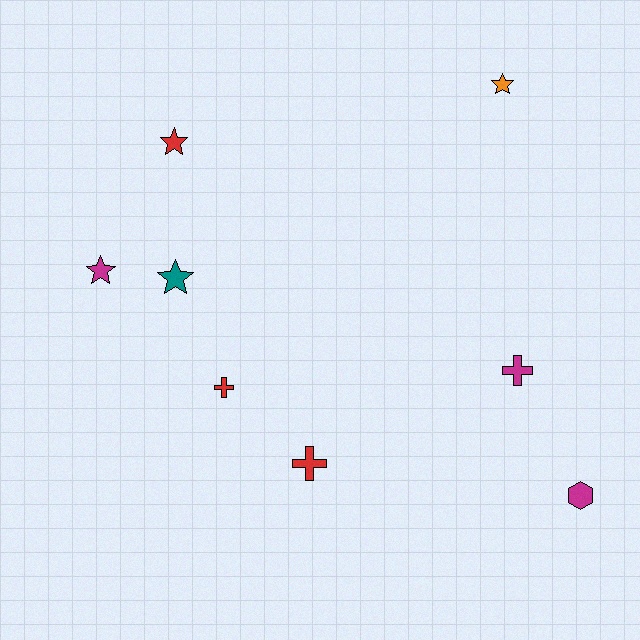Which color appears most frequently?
Red, with 3 objects.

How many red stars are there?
There is 1 red star.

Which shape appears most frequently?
Star, with 4 objects.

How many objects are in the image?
There are 8 objects.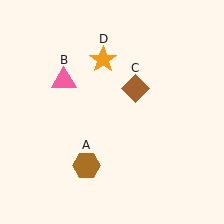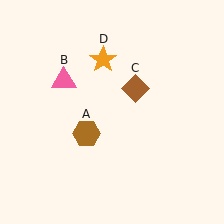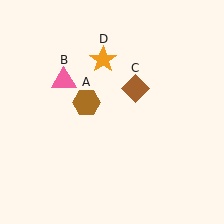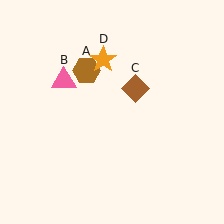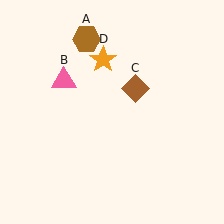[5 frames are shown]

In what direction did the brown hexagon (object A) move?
The brown hexagon (object A) moved up.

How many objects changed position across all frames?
1 object changed position: brown hexagon (object A).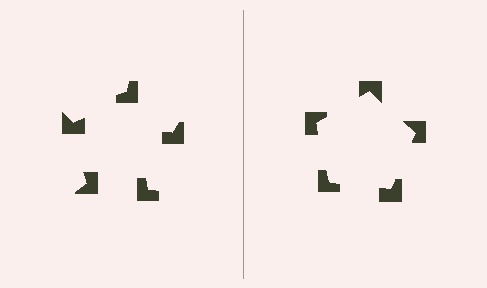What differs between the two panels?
The notched squares are positioned identically on both sides; only the wedge orientations differ. On the right they align to a pentagon; on the left they are misaligned.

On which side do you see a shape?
An illusory pentagon appears on the right side. On the left side the wedge cuts are rotated, so no coherent shape forms.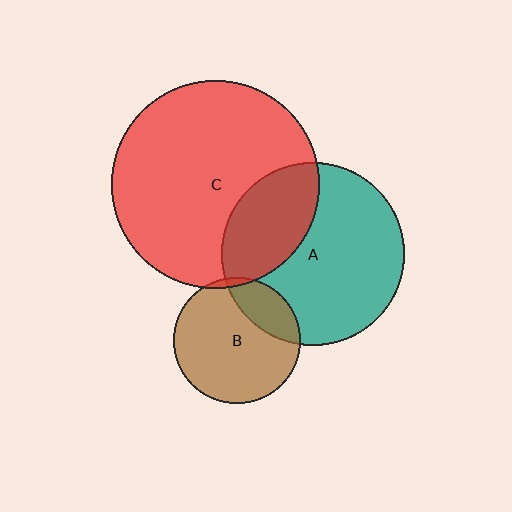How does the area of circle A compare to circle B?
Approximately 2.1 times.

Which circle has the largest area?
Circle C (red).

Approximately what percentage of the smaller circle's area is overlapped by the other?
Approximately 30%.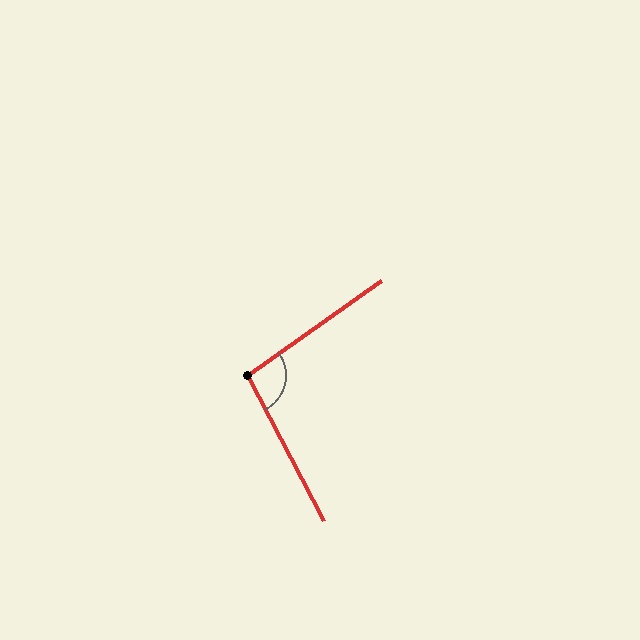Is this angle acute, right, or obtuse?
It is obtuse.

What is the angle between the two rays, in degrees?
Approximately 97 degrees.